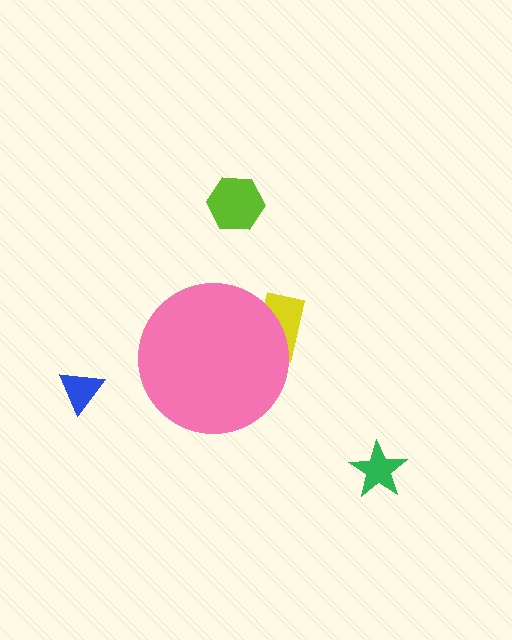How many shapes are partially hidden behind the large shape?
1 shape is partially hidden.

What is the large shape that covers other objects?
A pink circle.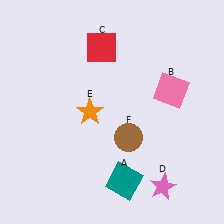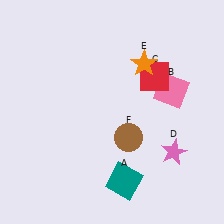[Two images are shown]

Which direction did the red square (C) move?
The red square (C) moved right.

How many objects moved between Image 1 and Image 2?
3 objects moved between the two images.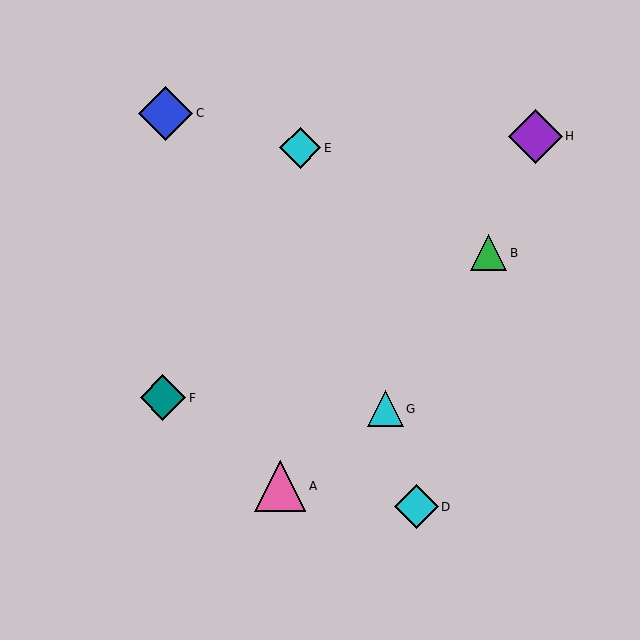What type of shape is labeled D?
Shape D is a cyan diamond.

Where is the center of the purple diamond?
The center of the purple diamond is at (535, 136).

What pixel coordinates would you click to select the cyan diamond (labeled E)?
Click at (300, 148) to select the cyan diamond E.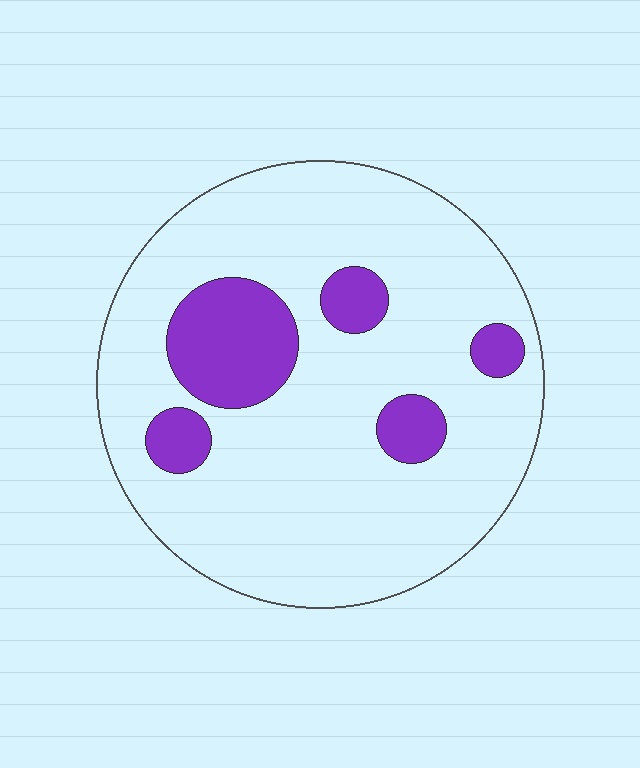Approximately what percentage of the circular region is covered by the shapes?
Approximately 15%.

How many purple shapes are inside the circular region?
5.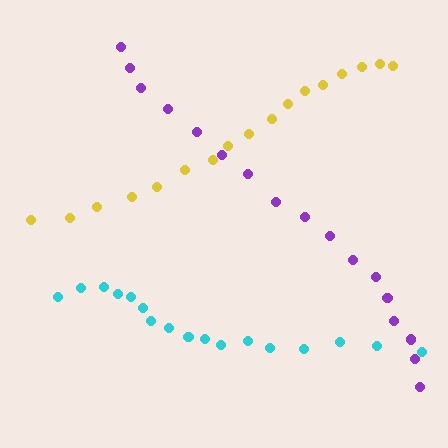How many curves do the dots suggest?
There are 3 distinct paths.